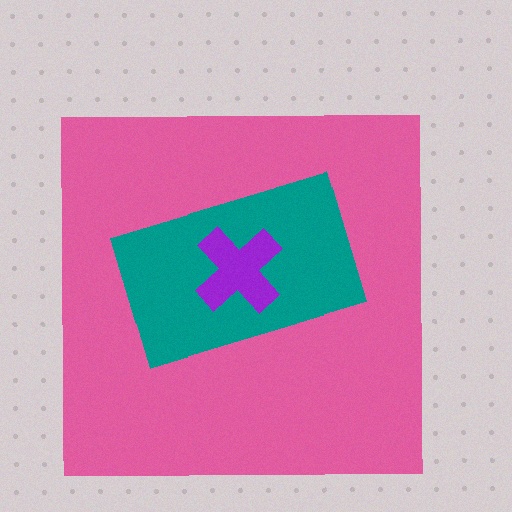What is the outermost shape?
The pink square.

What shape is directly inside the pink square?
The teal rectangle.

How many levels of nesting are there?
3.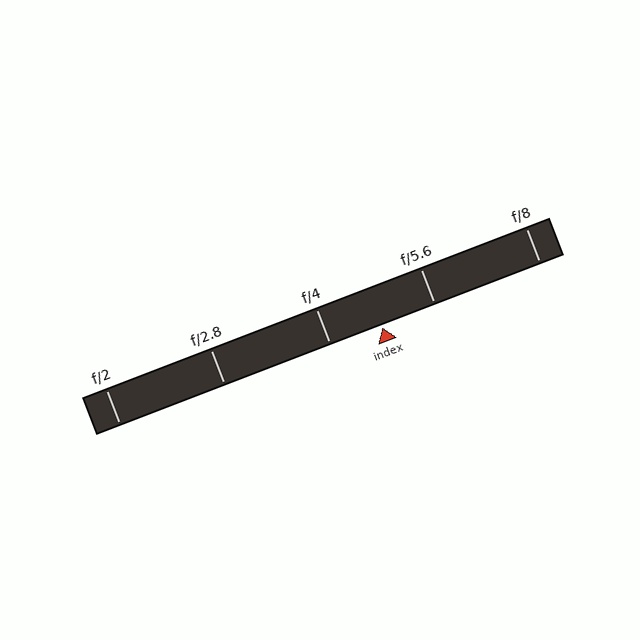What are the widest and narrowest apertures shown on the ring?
The widest aperture shown is f/2 and the narrowest is f/8.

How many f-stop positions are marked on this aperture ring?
There are 5 f-stop positions marked.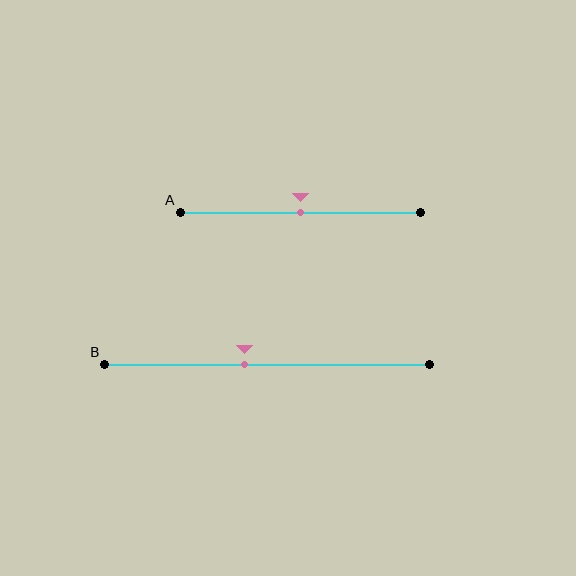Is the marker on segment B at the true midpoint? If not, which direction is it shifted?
No, the marker on segment B is shifted to the left by about 7% of the segment length.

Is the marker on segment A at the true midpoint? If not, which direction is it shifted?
Yes, the marker on segment A is at the true midpoint.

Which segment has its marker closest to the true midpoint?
Segment A has its marker closest to the true midpoint.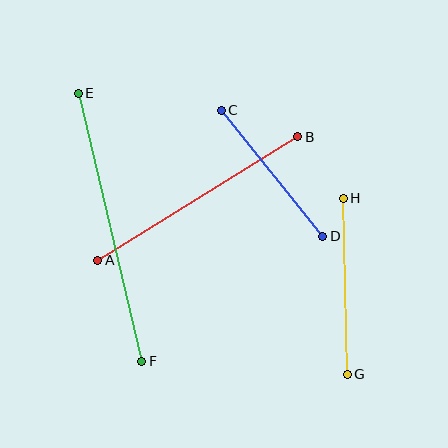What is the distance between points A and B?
The distance is approximately 235 pixels.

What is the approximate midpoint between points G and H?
The midpoint is at approximately (345, 286) pixels.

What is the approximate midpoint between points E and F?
The midpoint is at approximately (110, 227) pixels.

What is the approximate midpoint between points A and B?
The midpoint is at approximately (198, 198) pixels.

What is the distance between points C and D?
The distance is approximately 162 pixels.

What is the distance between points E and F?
The distance is approximately 275 pixels.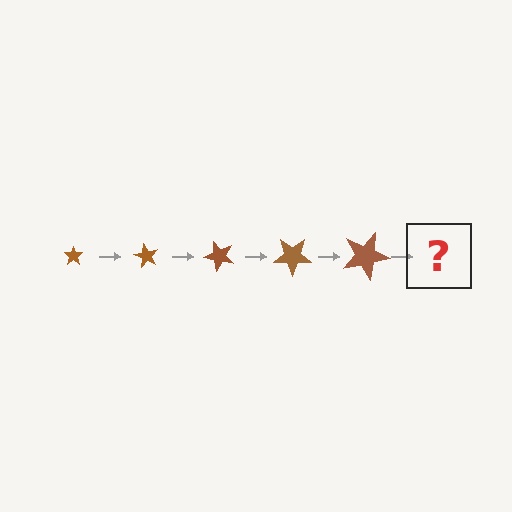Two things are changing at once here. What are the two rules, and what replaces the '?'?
The two rules are that the star grows larger each step and it rotates 60 degrees each step. The '?' should be a star, larger than the previous one and rotated 300 degrees from the start.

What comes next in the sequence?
The next element should be a star, larger than the previous one and rotated 300 degrees from the start.